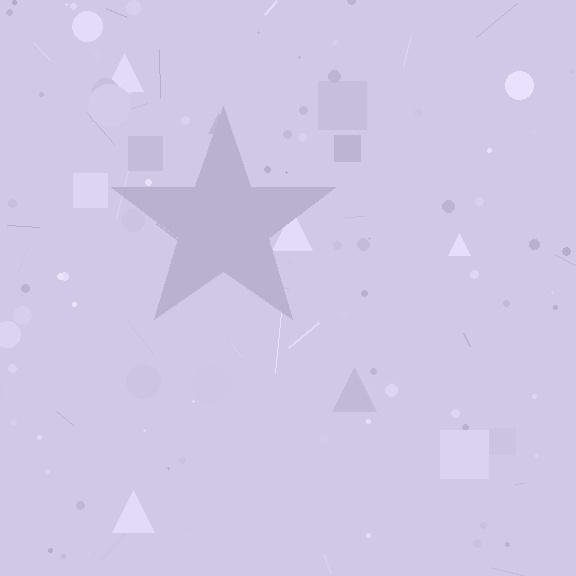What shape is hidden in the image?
A star is hidden in the image.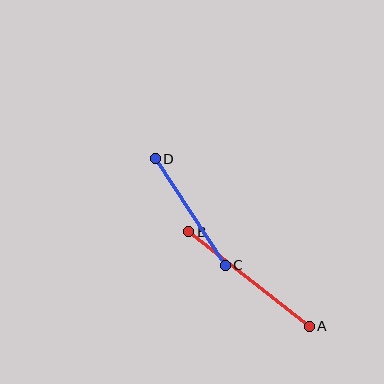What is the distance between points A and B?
The distance is approximately 153 pixels.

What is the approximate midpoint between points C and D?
The midpoint is at approximately (190, 212) pixels.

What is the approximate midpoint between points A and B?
The midpoint is at approximately (249, 279) pixels.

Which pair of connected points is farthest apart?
Points A and B are farthest apart.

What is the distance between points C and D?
The distance is approximately 128 pixels.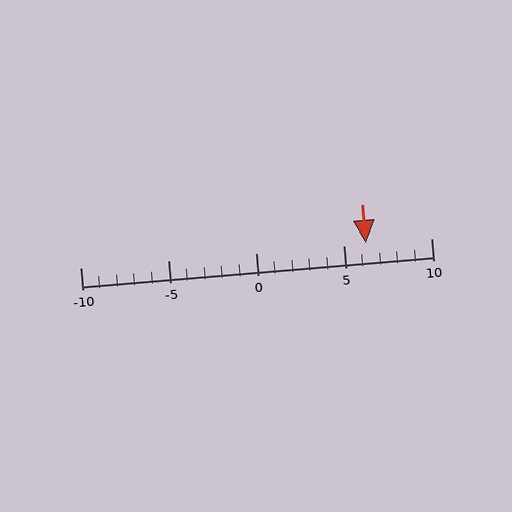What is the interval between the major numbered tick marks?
The major tick marks are spaced 5 units apart.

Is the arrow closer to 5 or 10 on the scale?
The arrow is closer to 5.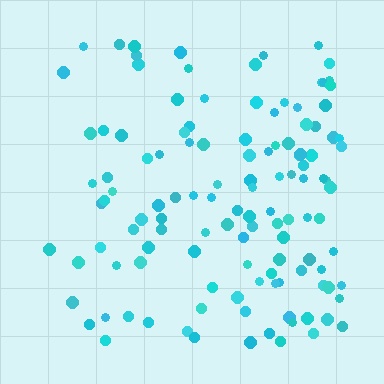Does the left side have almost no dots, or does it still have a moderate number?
Still a moderate number, just noticeably fewer than the right.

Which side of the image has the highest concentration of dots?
The right.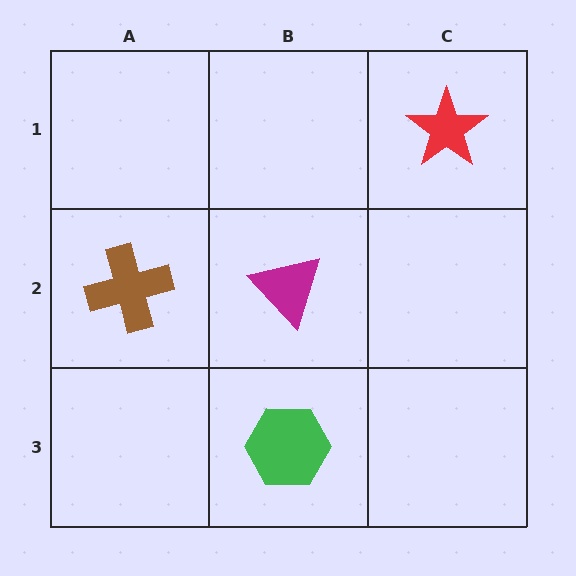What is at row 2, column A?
A brown cross.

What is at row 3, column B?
A green hexagon.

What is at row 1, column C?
A red star.